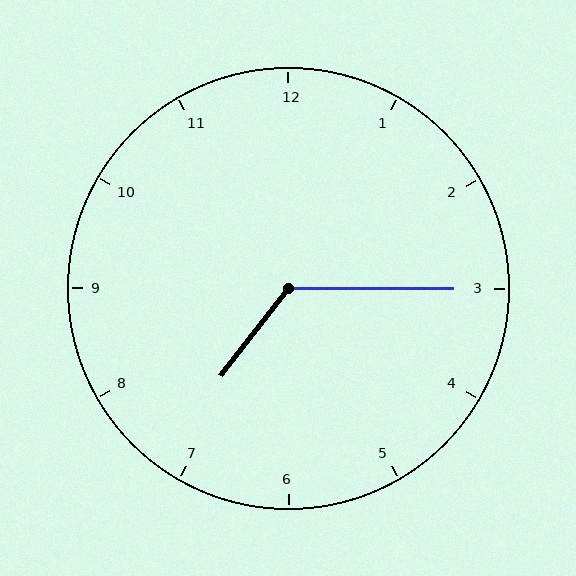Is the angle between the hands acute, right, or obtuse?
It is obtuse.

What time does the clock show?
7:15.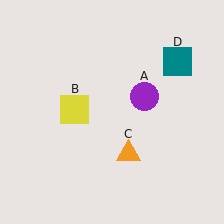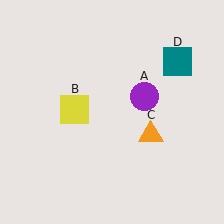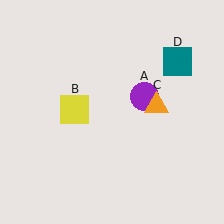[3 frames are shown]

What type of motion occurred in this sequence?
The orange triangle (object C) rotated counterclockwise around the center of the scene.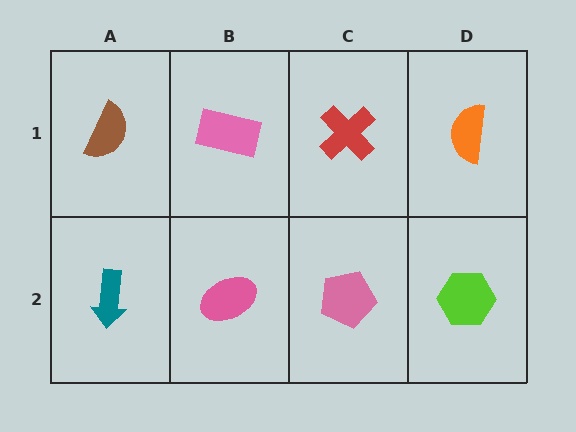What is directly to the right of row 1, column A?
A pink rectangle.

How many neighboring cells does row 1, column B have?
3.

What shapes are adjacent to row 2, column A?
A brown semicircle (row 1, column A), a pink ellipse (row 2, column B).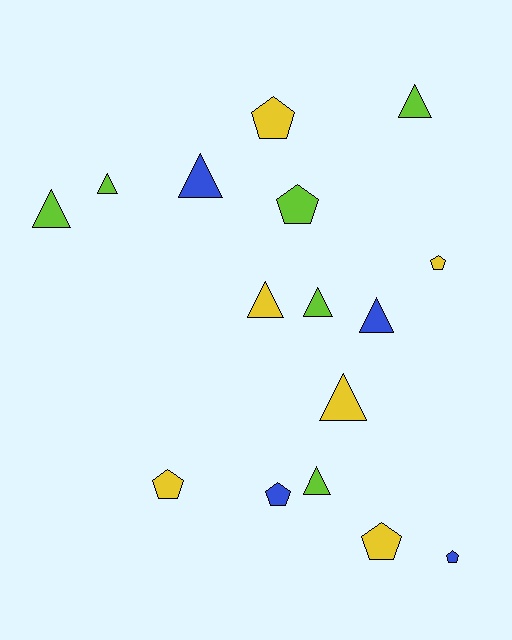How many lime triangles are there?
There are 5 lime triangles.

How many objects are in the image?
There are 16 objects.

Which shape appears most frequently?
Triangle, with 9 objects.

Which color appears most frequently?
Yellow, with 6 objects.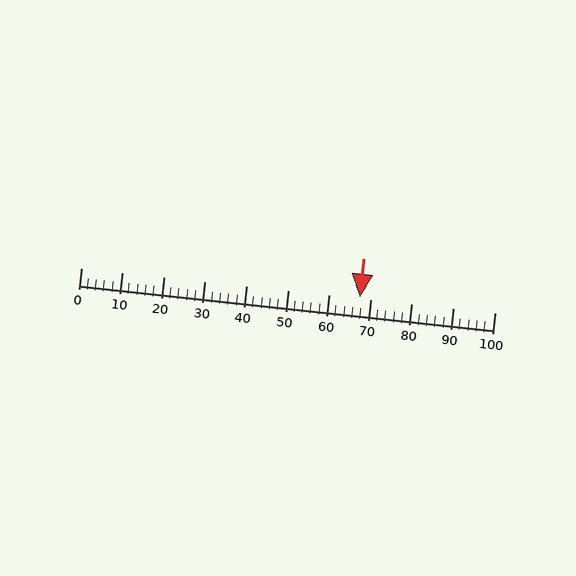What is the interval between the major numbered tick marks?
The major tick marks are spaced 10 units apart.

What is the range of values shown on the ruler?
The ruler shows values from 0 to 100.